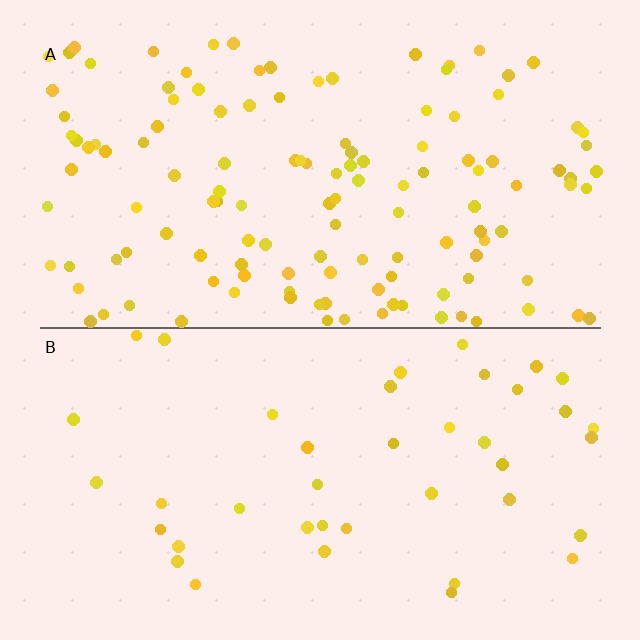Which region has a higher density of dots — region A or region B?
A (the top).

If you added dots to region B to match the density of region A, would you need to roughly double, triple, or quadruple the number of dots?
Approximately triple.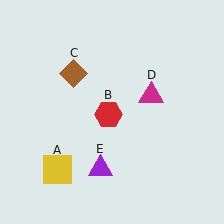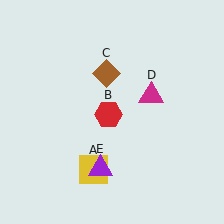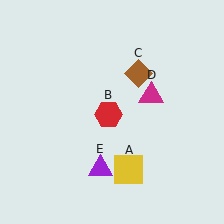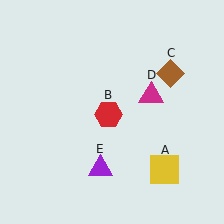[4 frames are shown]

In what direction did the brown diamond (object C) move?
The brown diamond (object C) moved right.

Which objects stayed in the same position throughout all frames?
Red hexagon (object B) and magenta triangle (object D) and purple triangle (object E) remained stationary.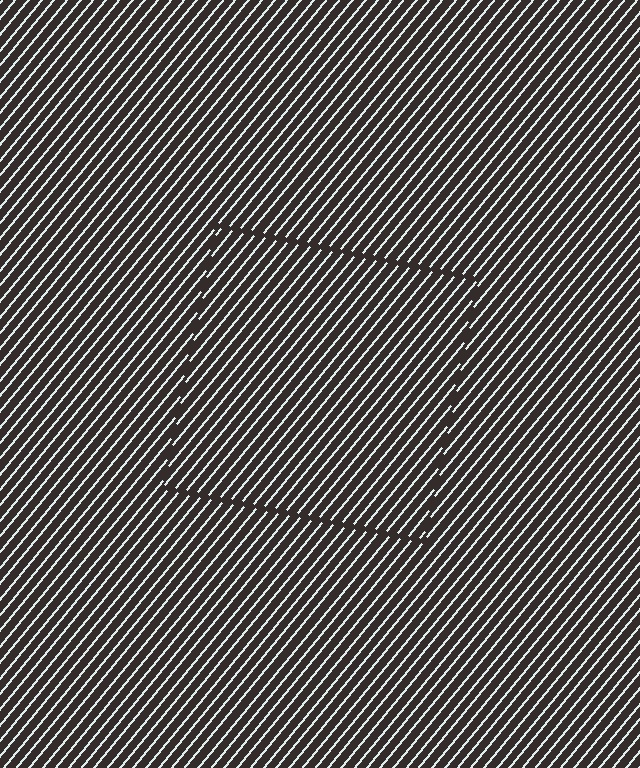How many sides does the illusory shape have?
4 sides — the line-ends trace a square.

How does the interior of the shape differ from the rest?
The interior of the shape contains the same grating, shifted by half a period — the contour is defined by the phase discontinuity where line-ends from the inner and outer gratings abut.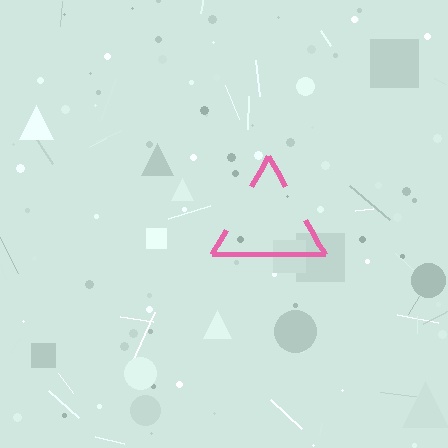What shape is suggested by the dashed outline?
The dashed outline suggests a triangle.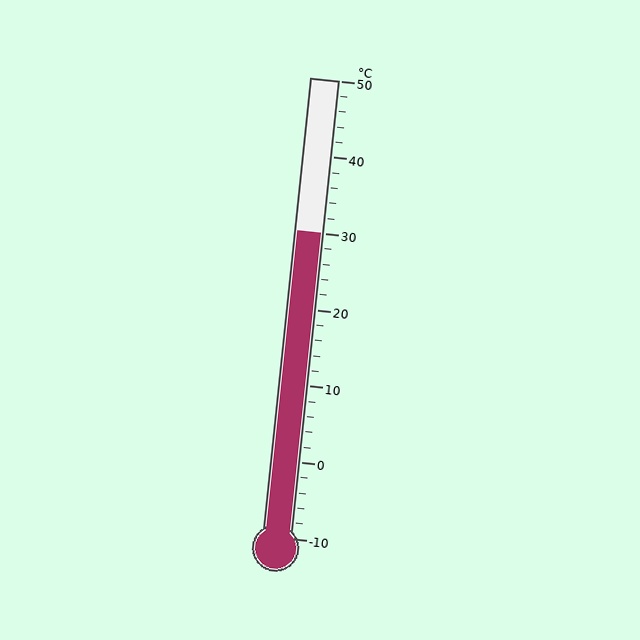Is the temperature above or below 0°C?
The temperature is above 0°C.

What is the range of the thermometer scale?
The thermometer scale ranges from -10°C to 50°C.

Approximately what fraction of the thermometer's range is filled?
The thermometer is filled to approximately 65% of its range.